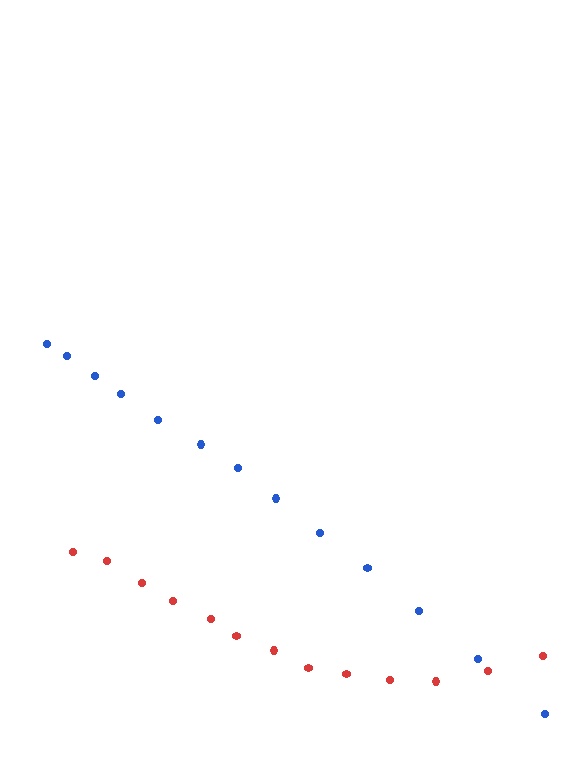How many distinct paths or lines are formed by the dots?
There are 2 distinct paths.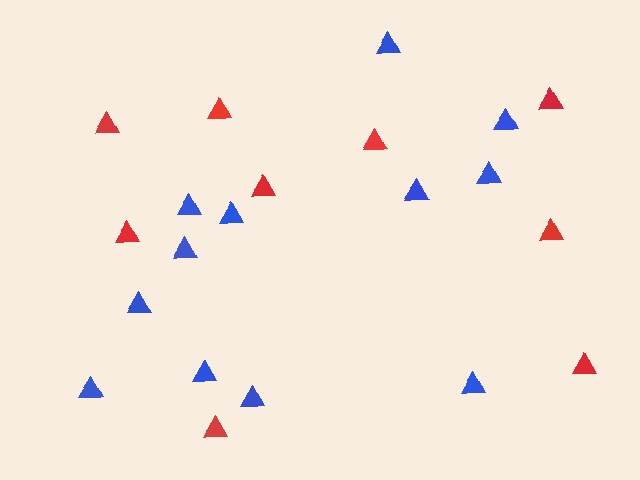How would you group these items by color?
There are 2 groups: one group of red triangles (9) and one group of blue triangles (12).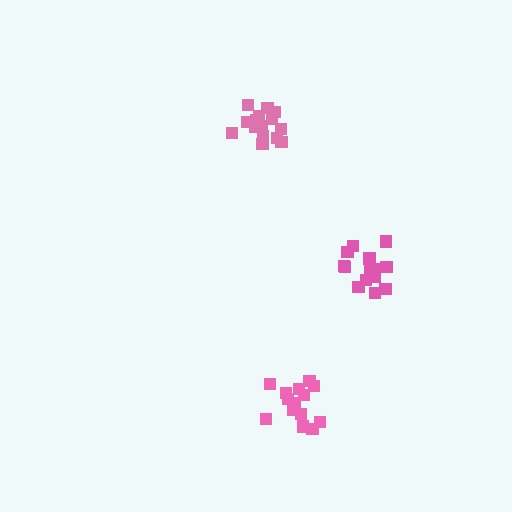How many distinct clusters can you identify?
There are 3 distinct clusters.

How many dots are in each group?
Group 1: 14 dots, Group 2: 15 dots, Group 3: 15 dots (44 total).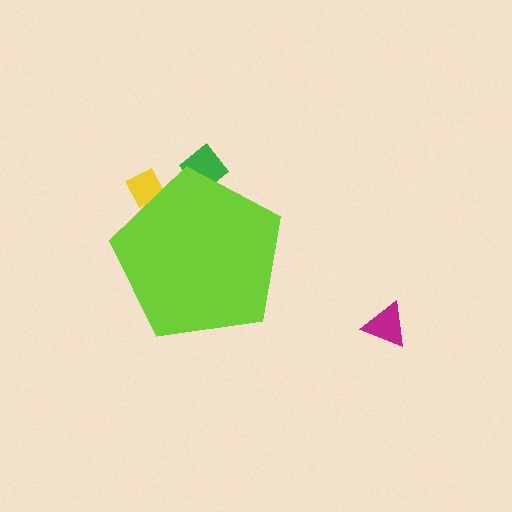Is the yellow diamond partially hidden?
Yes, the yellow diamond is partially hidden behind the lime pentagon.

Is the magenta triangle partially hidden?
No, the magenta triangle is fully visible.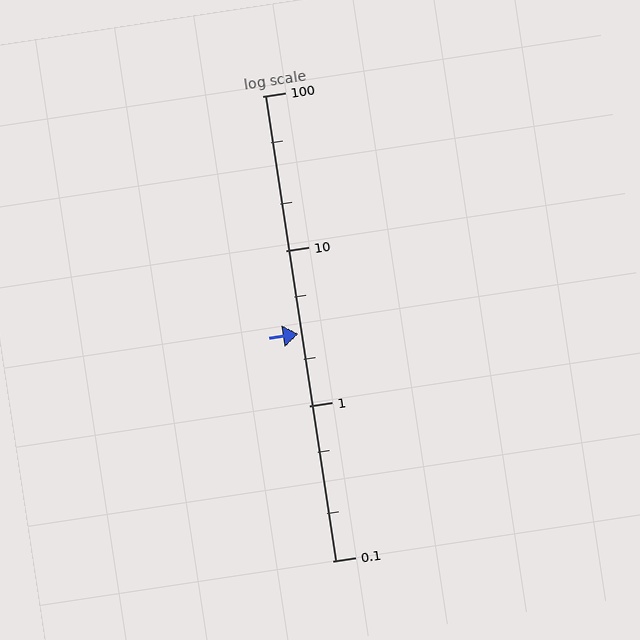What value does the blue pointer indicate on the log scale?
The pointer indicates approximately 2.9.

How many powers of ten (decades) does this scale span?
The scale spans 3 decades, from 0.1 to 100.